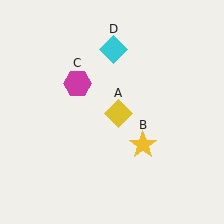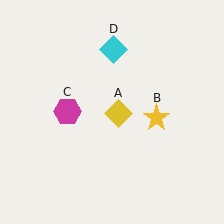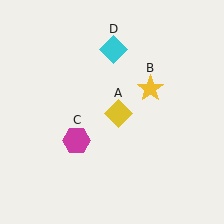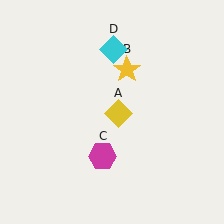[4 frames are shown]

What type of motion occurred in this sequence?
The yellow star (object B), magenta hexagon (object C) rotated counterclockwise around the center of the scene.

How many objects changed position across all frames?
2 objects changed position: yellow star (object B), magenta hexagon (object C).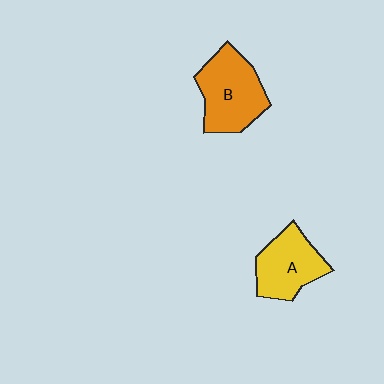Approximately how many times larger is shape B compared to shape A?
Approximately 1.2 times.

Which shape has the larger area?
Shape B (orange).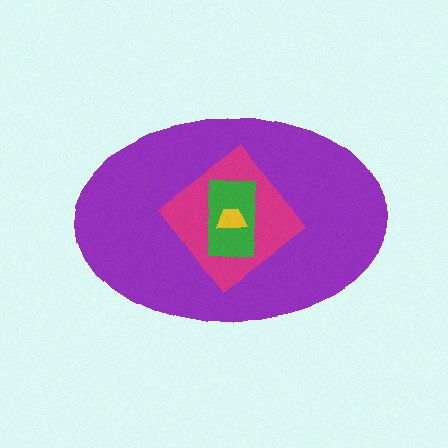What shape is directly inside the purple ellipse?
The magenta diamond.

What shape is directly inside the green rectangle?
The yellow trapezoid.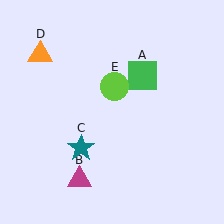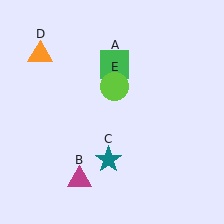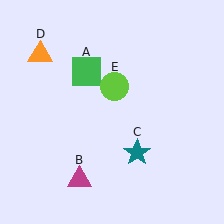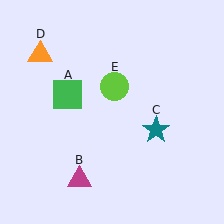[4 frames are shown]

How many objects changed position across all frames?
2 objects changed position: green square (object A), teal star (object C).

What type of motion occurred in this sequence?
The green square (object A), teal star (object C) rotated counterclockwise around the center of the scene.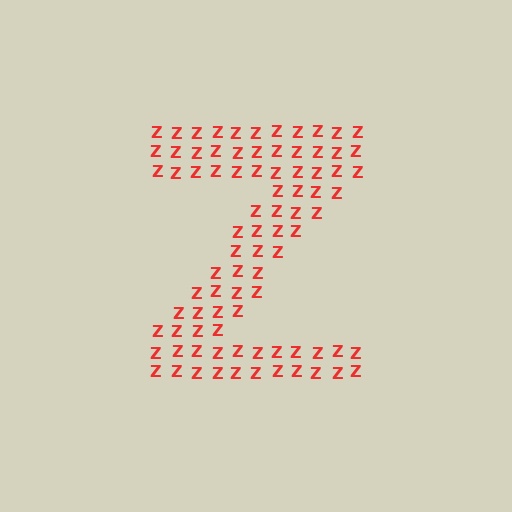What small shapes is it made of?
It is made of small letter Z's.